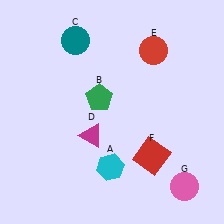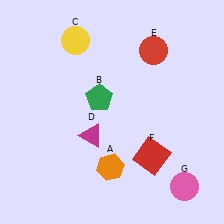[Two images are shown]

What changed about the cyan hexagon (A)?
In Image 1, A is cyan. In Image 2, it changed to orange.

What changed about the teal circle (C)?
In Image 1, C is teal. In Image 2, it changed to yellow.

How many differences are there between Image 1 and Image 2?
There are 2 differences between the two images.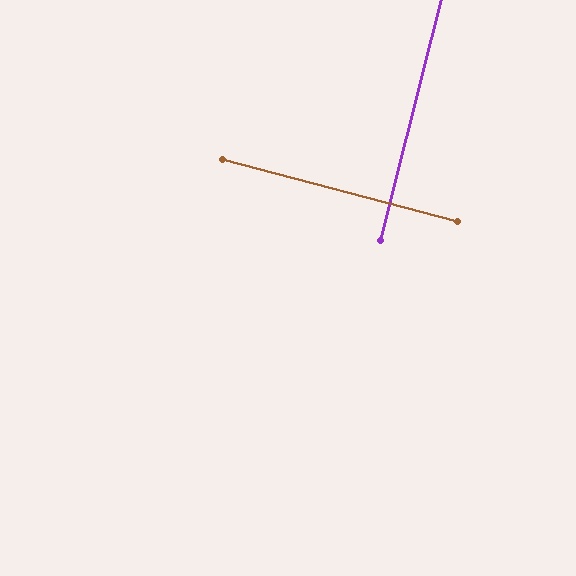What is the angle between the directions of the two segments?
Approximately 89 degrees.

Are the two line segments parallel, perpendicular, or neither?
Perpendicular — they meet at approximately 89°.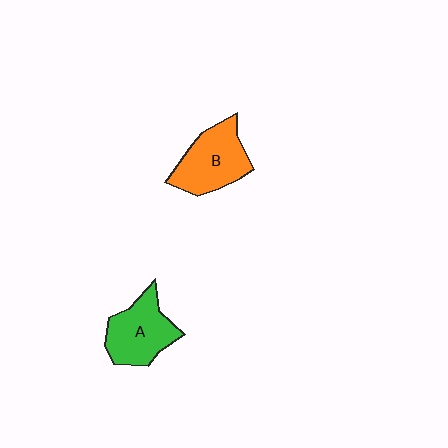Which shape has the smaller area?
Shape A (green).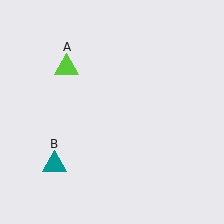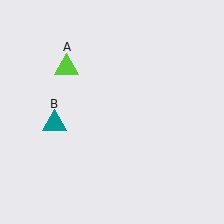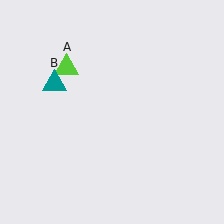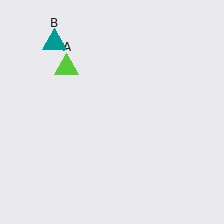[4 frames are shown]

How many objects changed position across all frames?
1 object changed position: teal triangle (object B).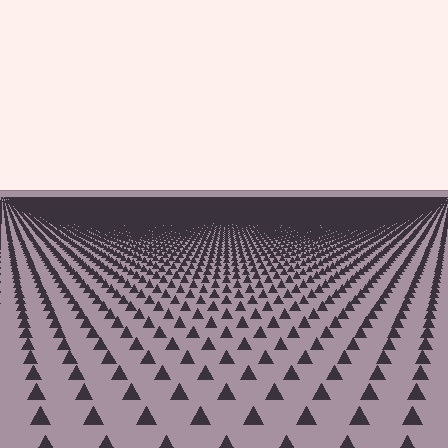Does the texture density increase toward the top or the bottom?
Density increases toward the top.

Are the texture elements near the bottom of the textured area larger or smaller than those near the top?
Larger. Near the bottom, elements are closer to the viewer and appear at a bigger on-screen size.